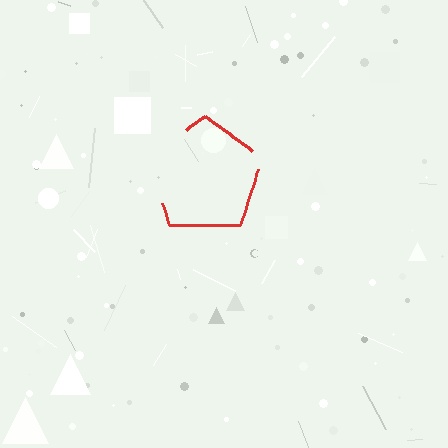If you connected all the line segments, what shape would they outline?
They would outline a pentagon.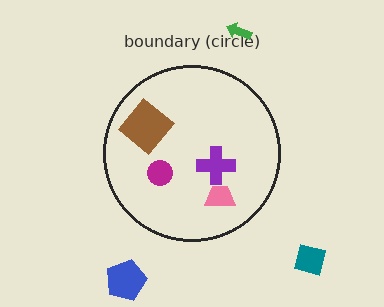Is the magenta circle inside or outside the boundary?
Inside.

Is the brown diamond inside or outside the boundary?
Inside.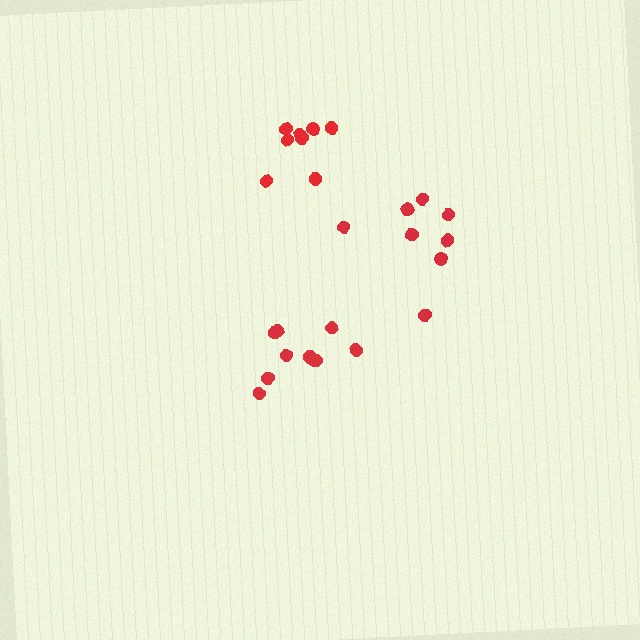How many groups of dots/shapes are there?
There are 3 groups.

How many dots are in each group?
Group 1: 10 dots, Group 2: 8 dots, Group 3: 8 dots (26 total).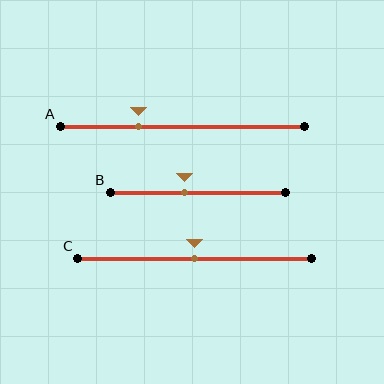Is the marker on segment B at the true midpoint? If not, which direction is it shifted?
No, the marker on segment B is shifted to the left by about 8% of the segment length.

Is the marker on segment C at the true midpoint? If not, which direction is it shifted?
Yes, the marker on segment C is at the true midpoint.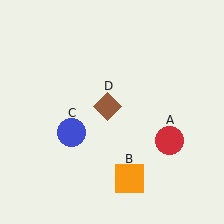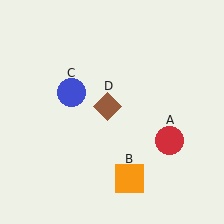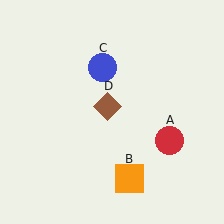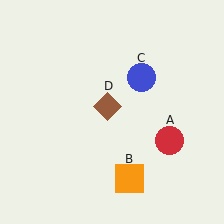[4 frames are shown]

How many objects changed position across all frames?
1 object changed position: blue circle (object C).